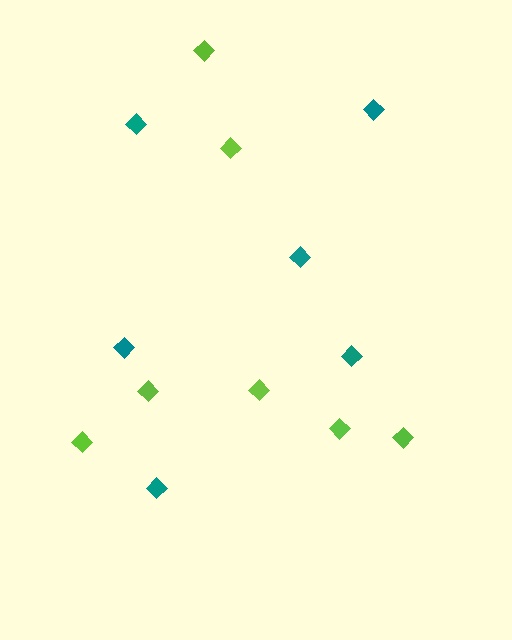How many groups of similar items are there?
There are 2 groups: one group of teal diamonds (6) and one group of lime diamonds (7).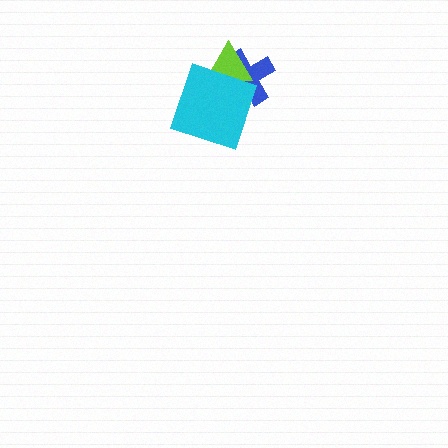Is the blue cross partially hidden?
Yes, it is partially covered by another shape.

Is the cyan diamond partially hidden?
No, no other shape covers it.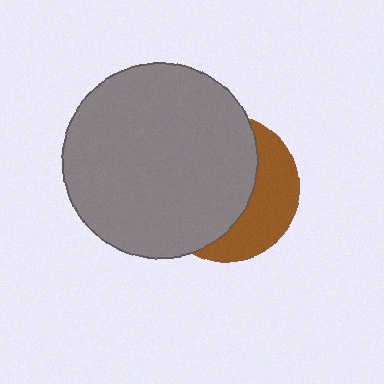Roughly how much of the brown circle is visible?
A small part of it is visible (roughly 35%).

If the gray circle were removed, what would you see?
You would see the complete brown circle.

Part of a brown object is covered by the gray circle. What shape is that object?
It is a circle.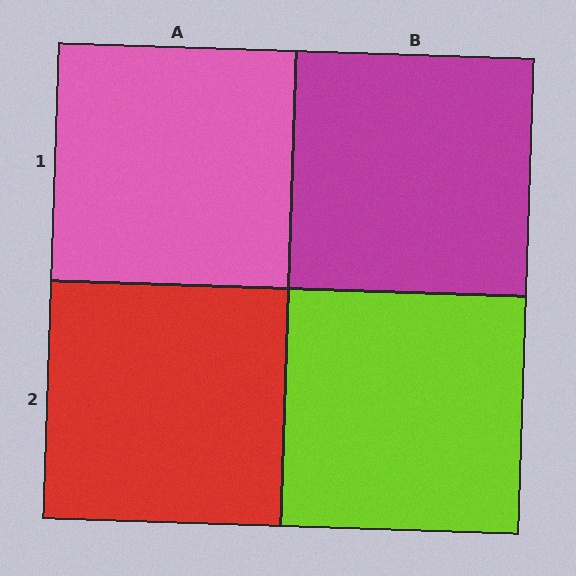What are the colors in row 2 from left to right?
Red, lime.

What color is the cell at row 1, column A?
Pink.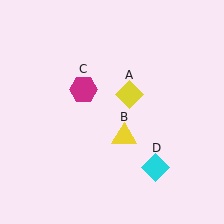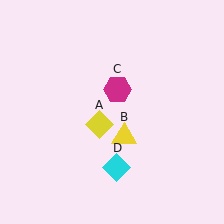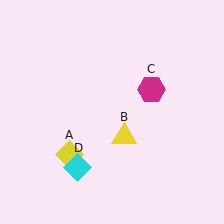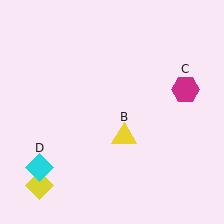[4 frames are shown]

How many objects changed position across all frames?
3 objects changed position: yellow diamond (object A), magenta hexagon (object C), cyan diamond (object D).